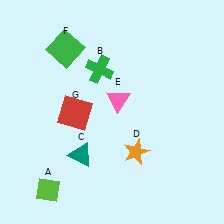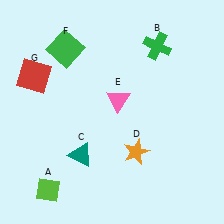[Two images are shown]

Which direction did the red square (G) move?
The red square (G) moved left.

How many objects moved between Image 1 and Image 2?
2 objects moved between the two images.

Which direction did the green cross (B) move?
The green cross (B) moved right.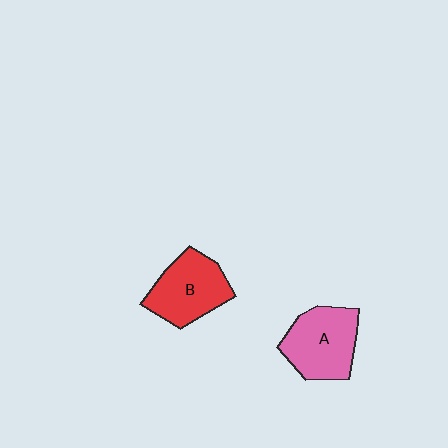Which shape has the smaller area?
Shape B (red).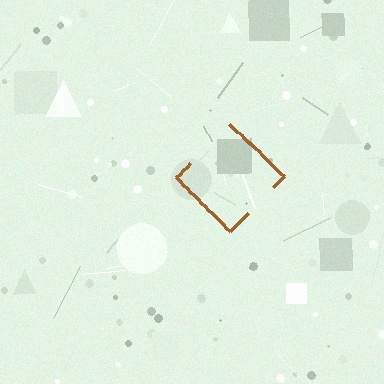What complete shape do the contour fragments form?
The contour fragments form a diamond.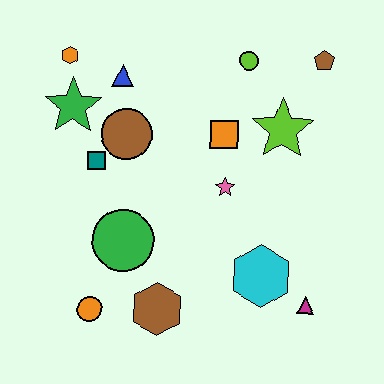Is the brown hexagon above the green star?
No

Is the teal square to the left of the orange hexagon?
No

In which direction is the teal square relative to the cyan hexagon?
The teal square is to the left of the cyan hexagon.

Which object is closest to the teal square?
The brown circle is closest to the teal square.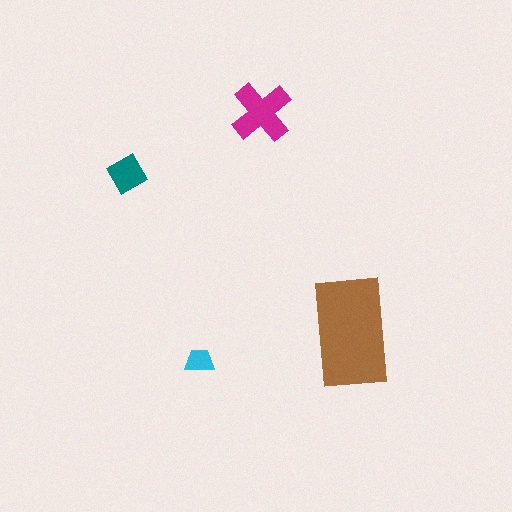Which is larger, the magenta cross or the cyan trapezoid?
The magenta cross.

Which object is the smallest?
The cyan trapezoid.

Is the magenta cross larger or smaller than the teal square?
Larger.